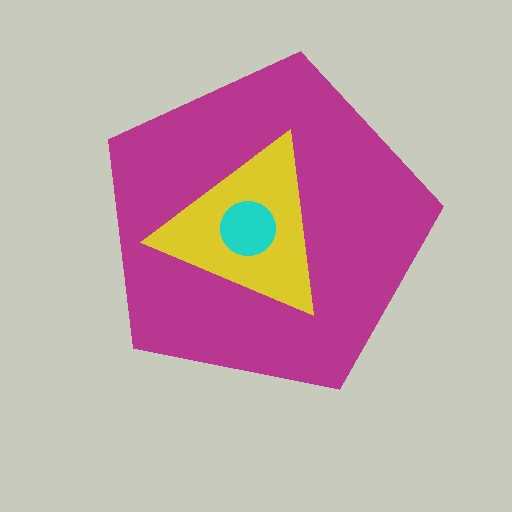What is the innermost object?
The cyan circle.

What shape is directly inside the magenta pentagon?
The yellow triangle.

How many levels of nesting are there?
3.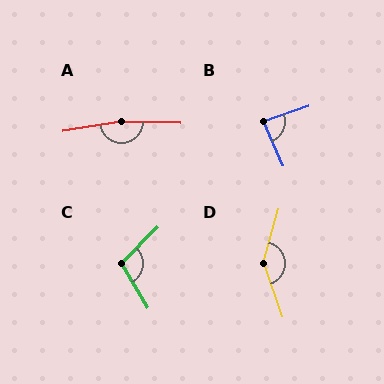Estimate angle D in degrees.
Approximately 145 degrees.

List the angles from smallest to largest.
B (85°), C (104°), D (145°), A (169°).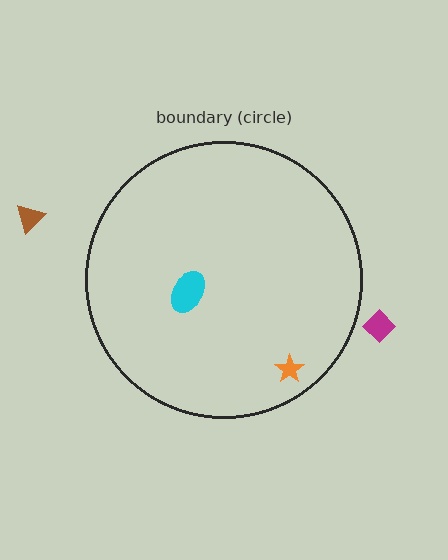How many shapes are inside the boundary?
2 inside, 2 outside.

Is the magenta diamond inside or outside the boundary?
Outside.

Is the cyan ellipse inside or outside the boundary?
Inside.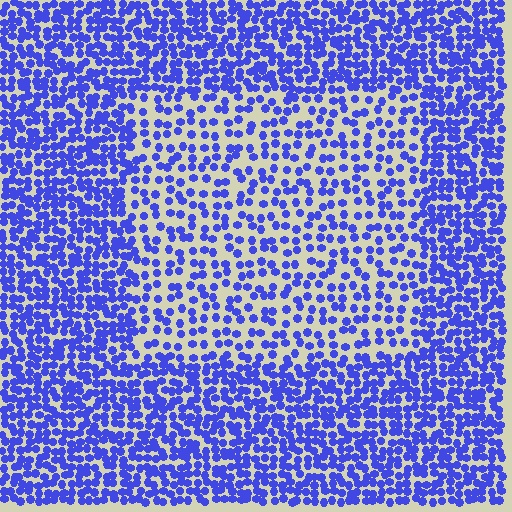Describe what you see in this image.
The image contains small blue elements arranged at two different densities. A rectangle-shaped region is visible where the elements are less densely packed than the surrounding area.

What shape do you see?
I see a rectangle.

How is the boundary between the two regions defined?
The boundary is defined by a change in element density (approximately 1.9x ratio). All elements are the same color, size, and shape.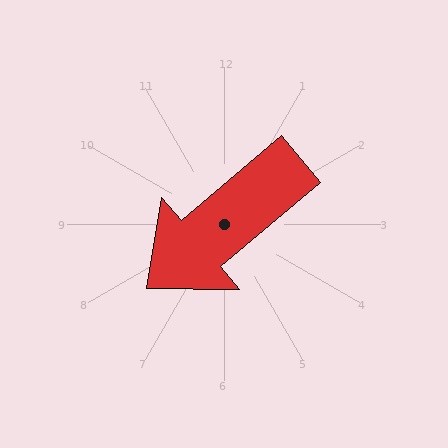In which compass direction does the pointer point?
Southwest.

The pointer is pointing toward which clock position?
Roughly 8 o'clock.